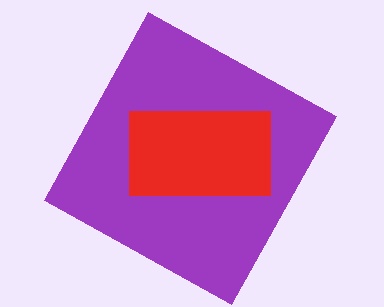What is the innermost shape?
The red rectangle.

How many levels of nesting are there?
2.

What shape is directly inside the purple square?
The red rectangle.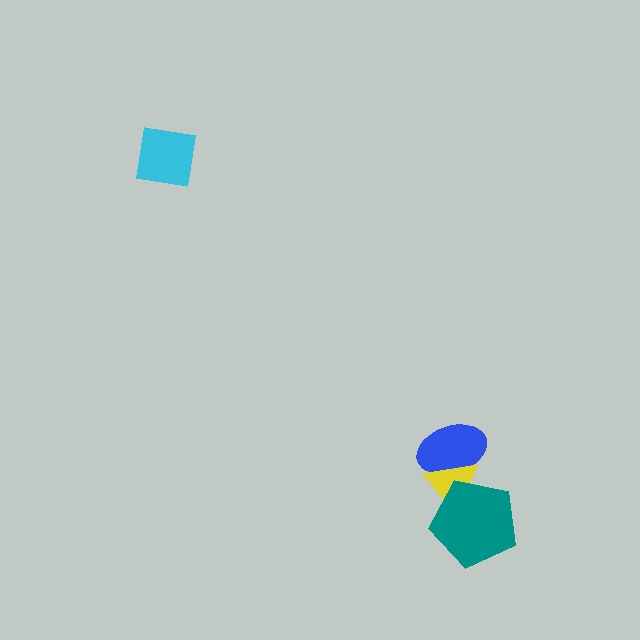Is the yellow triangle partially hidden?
Yes, it is partially covered by another shape.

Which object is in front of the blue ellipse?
The yellow triangle is in front of the blue ellipse.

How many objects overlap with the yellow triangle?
2 objects overlap with the yellow triangle.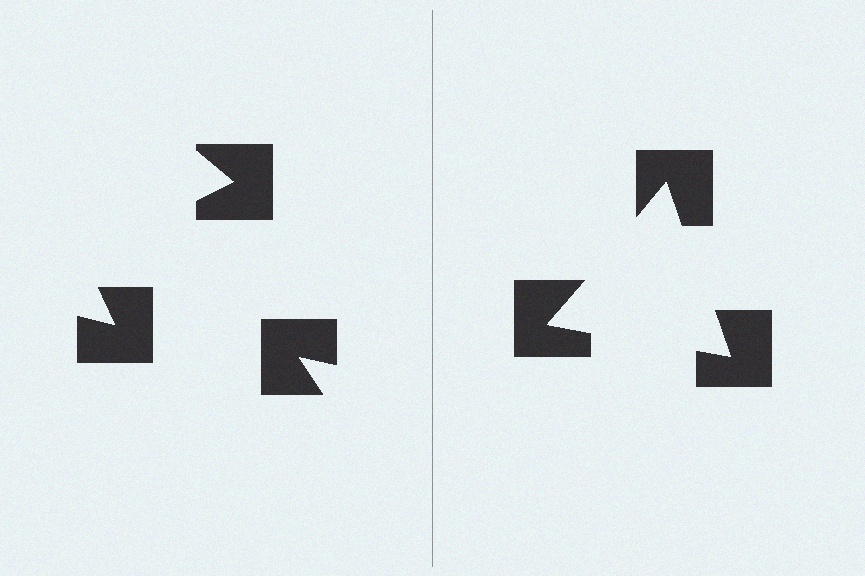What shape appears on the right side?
An illusory triangle.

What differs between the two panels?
The notched squares are positioned identically on both sides; only the wedge orientations differ. On the right they align to a triangle; on the left they are misaligned.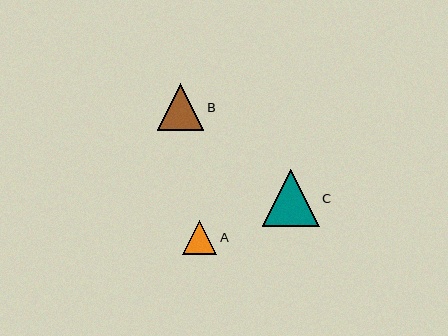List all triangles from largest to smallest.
From largest to smallest: C, B, A.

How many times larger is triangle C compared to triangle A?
Triangle C is approximately 1.7 times the size of triangle A.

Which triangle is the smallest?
Triangle A is the smallest with a size of approximately 34 pixels.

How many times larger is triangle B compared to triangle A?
Triangle B is approximately 1.4 times the size of triangle A.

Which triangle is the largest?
Triangle C is the largest with a size of approximately 57 pixels.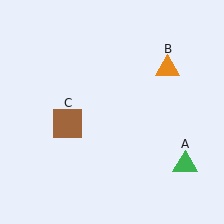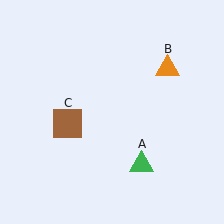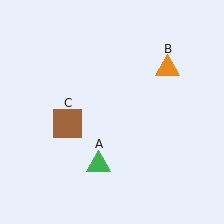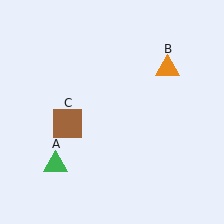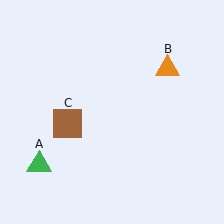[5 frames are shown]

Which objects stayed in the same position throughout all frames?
Orange triangle (object B) and brown square (object C) remained stationary.